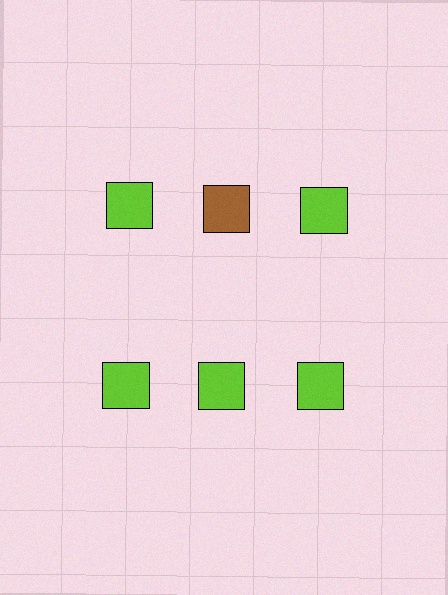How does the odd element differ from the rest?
It has a different color: brown instead of lime.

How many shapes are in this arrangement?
There are 6 shapes arranged in a grid pattern.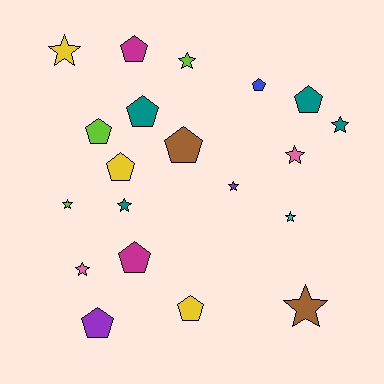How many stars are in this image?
There are 10 stars.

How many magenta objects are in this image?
There are 2 magenta objects.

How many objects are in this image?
There are 20 objects.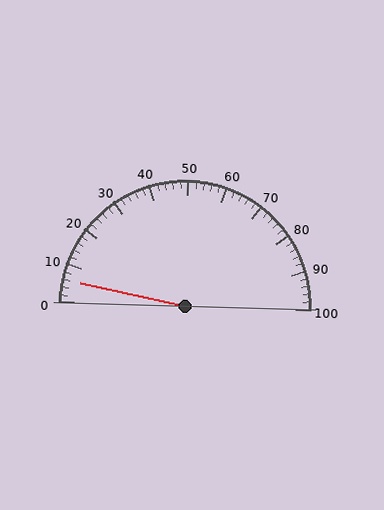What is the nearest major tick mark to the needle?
The nearest major tick mark is 10.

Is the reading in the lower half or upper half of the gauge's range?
The reading is in the lower half of the range (0 to 100).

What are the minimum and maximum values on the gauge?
The gauge ranges from 0 to 100.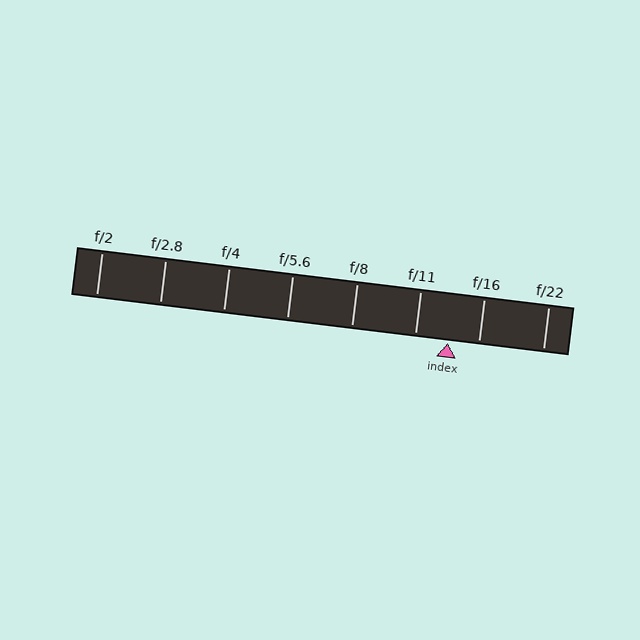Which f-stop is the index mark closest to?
The index mark is closest to f/16.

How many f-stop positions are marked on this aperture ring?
There are 8 f-stop positions marked.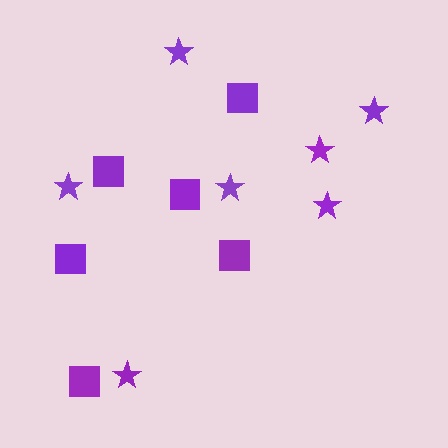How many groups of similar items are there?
There are 2 groups: one group of squares (6) and one group of stars (7).